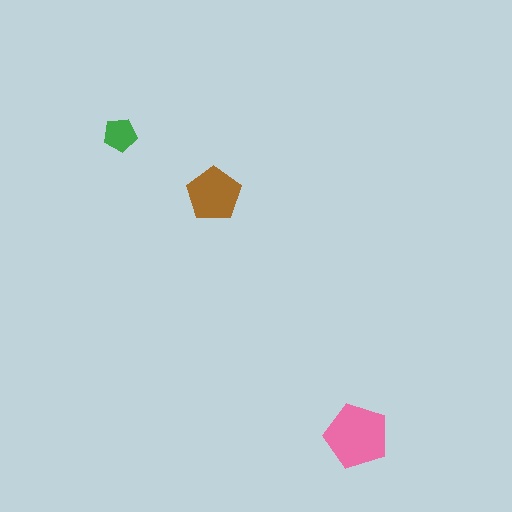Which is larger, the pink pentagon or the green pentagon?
The pink one.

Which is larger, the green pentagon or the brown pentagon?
The brown one.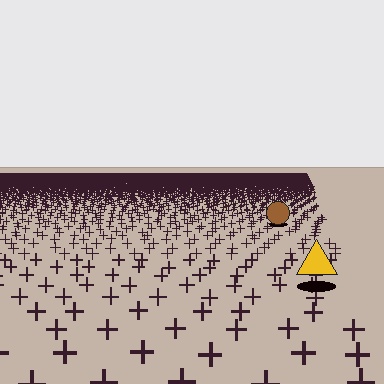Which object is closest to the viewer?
The yellow triangle is closest. The texture marks near it are larger and more spread out.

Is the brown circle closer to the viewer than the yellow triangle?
No. The yellow triangle is closer — you can tell from the texture gradient: the ground texture is coarser near it.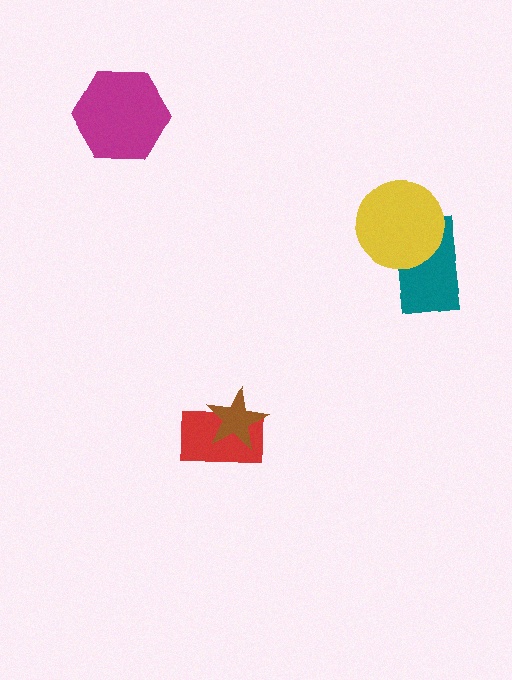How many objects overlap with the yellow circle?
1 object overlaps with the yellow circle.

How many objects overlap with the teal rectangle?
1 object overlaps with the teal rectangle.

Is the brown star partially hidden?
No, no other shape covers it.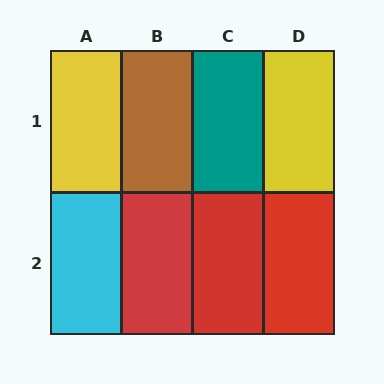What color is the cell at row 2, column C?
Red.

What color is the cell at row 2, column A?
Cyan.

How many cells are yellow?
2 cells are yellow.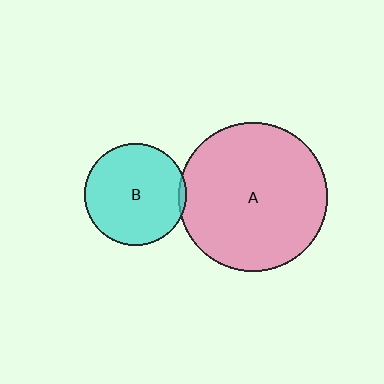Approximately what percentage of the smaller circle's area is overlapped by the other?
Approximately 5%.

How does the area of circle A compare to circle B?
Approximately 2.1 times.